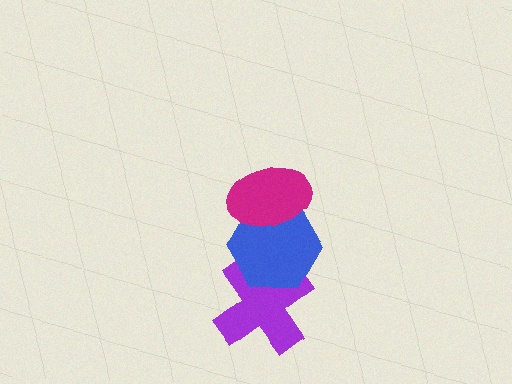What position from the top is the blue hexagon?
The blue hexagon is 2nd from the top.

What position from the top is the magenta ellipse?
The magenta ellipse is 1st from the top.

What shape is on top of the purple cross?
The blue hexagon is on top of the purple cross.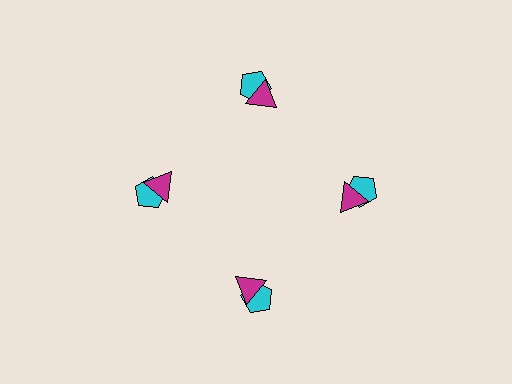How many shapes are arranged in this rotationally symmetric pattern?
There are 8 shapes, arranged in 4 groups of 2.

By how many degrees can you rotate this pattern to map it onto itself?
The pattern maps onto itself every 90 degrees of rotation.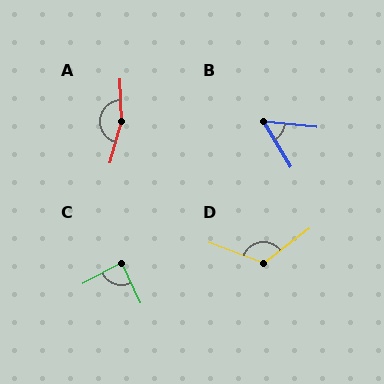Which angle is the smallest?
B, at approximately 53 degrees.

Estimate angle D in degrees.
Approximately 122 degrees.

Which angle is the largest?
A, at approximately 162 degrees.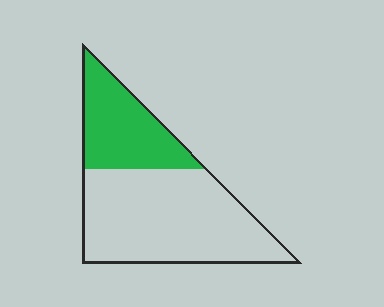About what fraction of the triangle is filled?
About one third (1/3).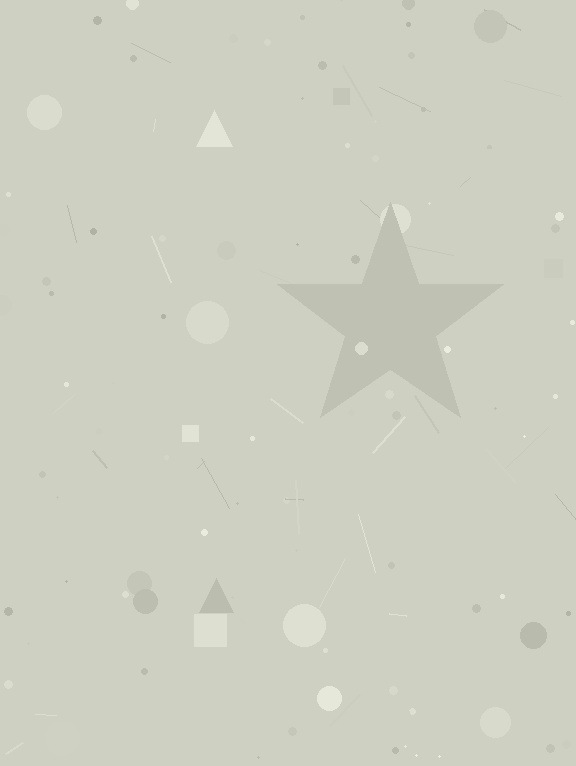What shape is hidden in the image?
A star is hidden in the image.